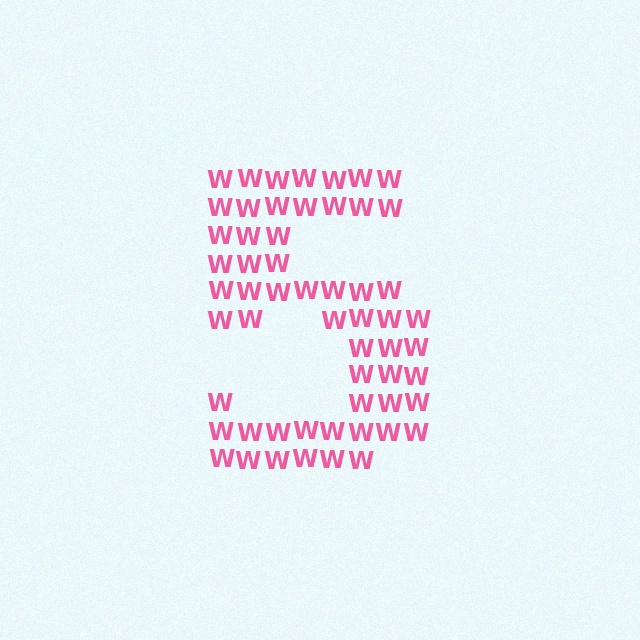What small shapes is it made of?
It is made of small letter W's.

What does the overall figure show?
The overall figure shows the digit 5.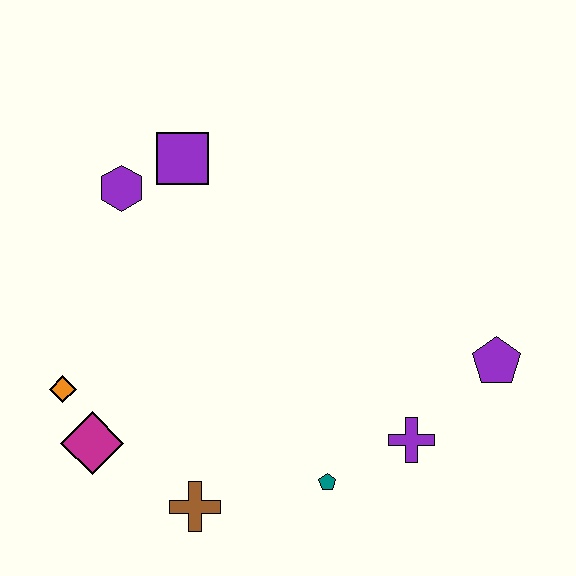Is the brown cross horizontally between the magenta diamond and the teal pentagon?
Yes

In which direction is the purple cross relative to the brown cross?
The purple cross is to the right of the brown cross.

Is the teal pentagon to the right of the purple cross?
No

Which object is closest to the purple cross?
The teal pentagon is closest to the purple cross.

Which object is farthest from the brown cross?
The purple square is farthest from the brown cross.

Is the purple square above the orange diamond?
Yes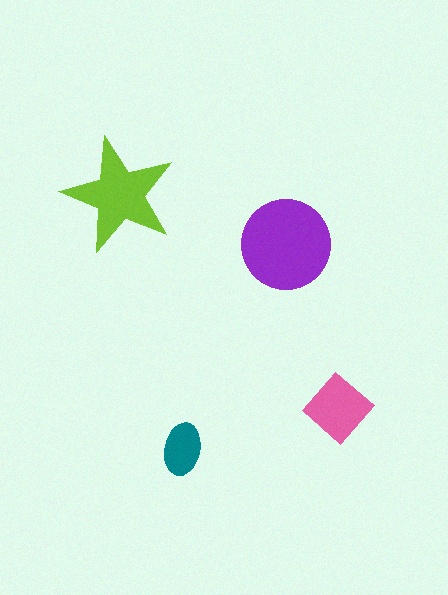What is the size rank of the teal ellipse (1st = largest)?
4th.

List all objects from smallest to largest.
The teal ellipse, the pink diamond, the lime star, the purple circle.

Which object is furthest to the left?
The lime star is leftmost.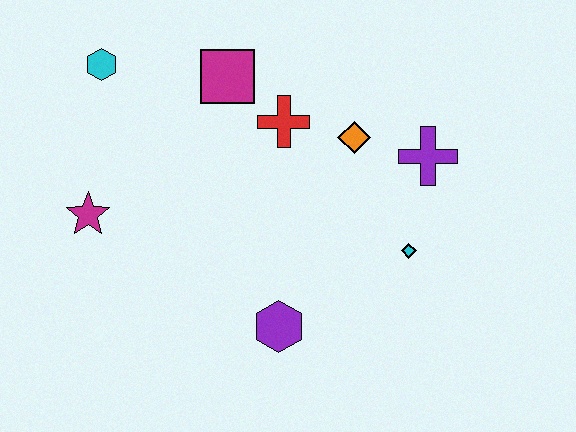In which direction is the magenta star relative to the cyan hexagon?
The magenta star is below the cyan hexagon.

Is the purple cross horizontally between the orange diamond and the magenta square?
No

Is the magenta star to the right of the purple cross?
No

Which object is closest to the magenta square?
The red cross is closest to the magenta square.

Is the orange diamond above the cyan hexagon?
No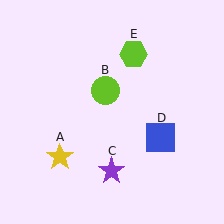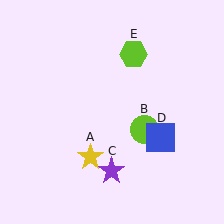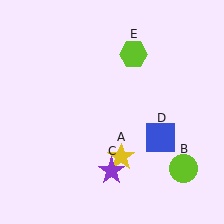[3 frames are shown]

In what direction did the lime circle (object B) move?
The lime circle (object B) moved down and to the right.